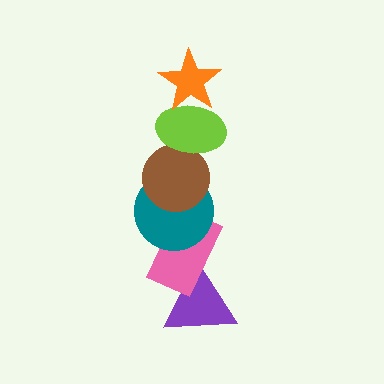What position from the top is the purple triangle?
The purple triangle is 6th from the top.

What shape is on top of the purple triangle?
The pink rectangle is on top of the purple triangle.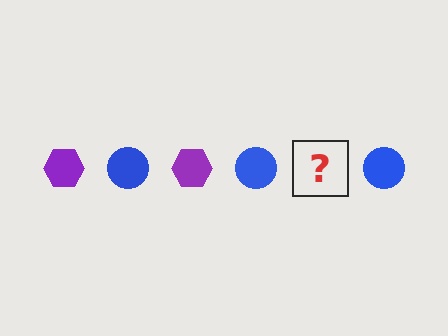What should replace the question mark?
The question mark should be replaced with a purple hexagon.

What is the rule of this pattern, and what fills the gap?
The rule is that the pattern alternates between purple hexagon and blue circle. The gap should be filled with a purple hexagon.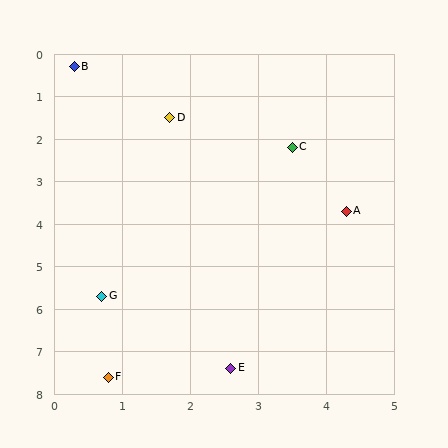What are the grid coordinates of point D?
Point D is at approximately (1.7, 1.5).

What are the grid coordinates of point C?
Point C is at approximately (3.5, 2.2).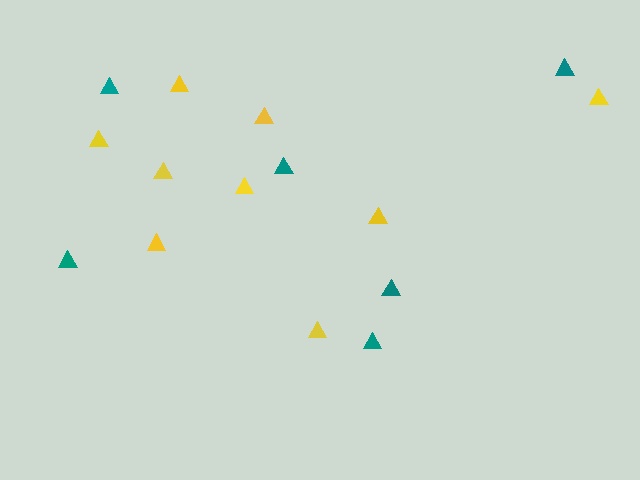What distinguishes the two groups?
There are 2 groups: one group of yellow triangles (9) and one group of teal triangles (6).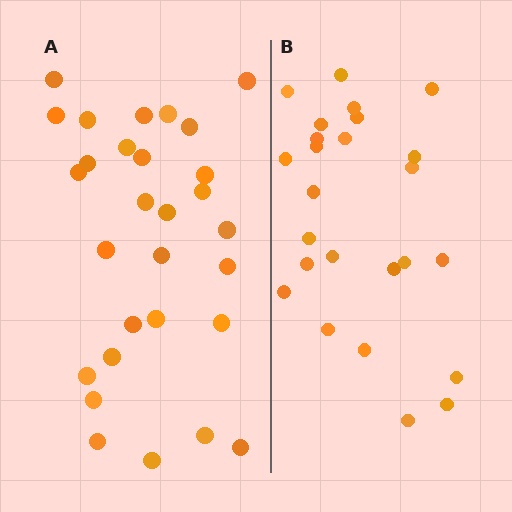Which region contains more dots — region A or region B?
Region A (the left region) has more dots.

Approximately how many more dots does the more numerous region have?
Region A has about 4 more dots than region B.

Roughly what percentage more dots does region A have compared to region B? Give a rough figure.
About 15% more.